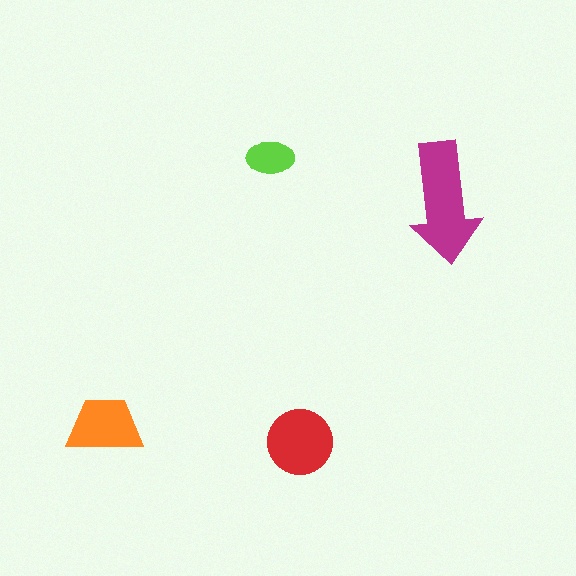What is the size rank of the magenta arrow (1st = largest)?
1st.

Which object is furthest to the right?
The magenta arrow is rightmost.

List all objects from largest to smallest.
The magenta arrow, the red circle, the orange trapezoid, the lime ellipse.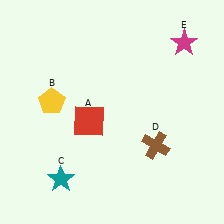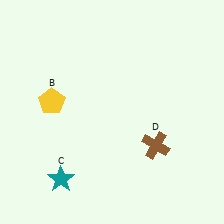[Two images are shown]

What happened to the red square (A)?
The red square (A) was removed in Image 2. It was in the bottom-left area of Image 1.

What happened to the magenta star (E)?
The magenta star (E) was removed in Image 2. It was in the top-right area of Image 1.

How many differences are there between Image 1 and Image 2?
There are 2 differences between the two images.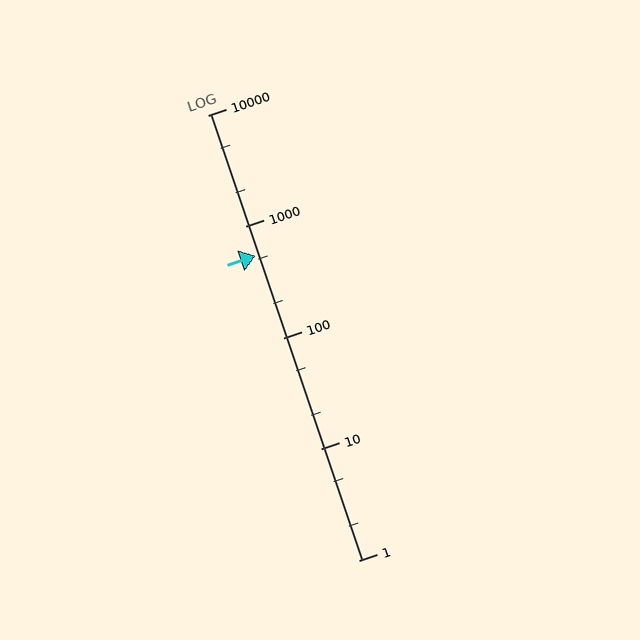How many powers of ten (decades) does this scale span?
The scale spans 4 decades, from 1 to 10000.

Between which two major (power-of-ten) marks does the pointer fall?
The pointer is between 100 and 1000.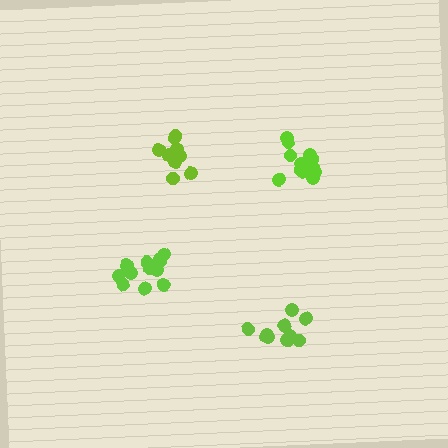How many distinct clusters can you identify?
There are 4 distinct clusters.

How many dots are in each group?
Group 1: 14 dots, Group 2: 11 dots, Group 3: 12 dots, Group 4: 11 dots (48 total).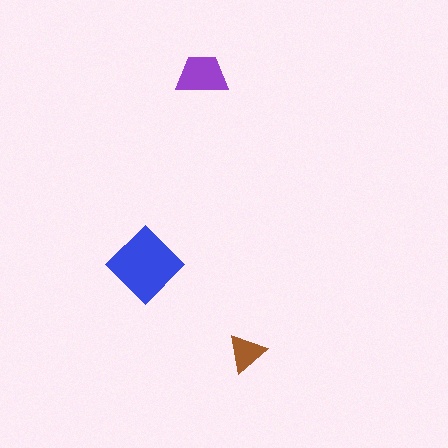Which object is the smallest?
The brown triangle.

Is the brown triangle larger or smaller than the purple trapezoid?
Smaller.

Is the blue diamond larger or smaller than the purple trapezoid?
Larger.